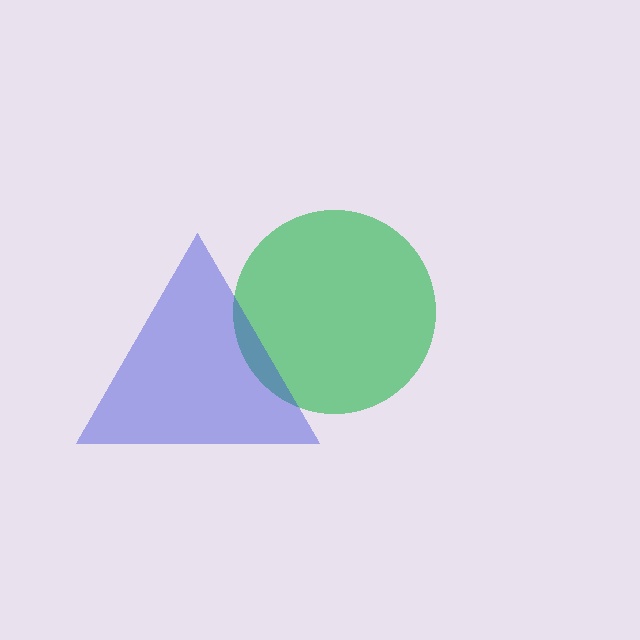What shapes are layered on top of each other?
The layered shapes are: a green circle, a blue triangle.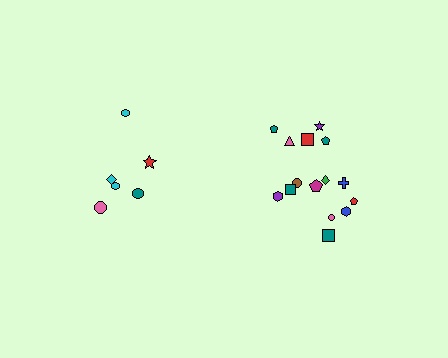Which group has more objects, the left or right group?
The right group.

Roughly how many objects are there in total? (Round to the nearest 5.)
Roughly 20 objects in total.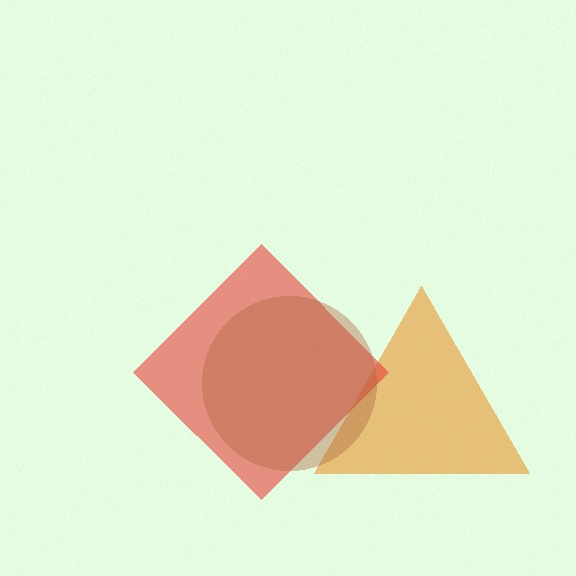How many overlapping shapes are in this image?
There are 3 overlapping shapes in the image.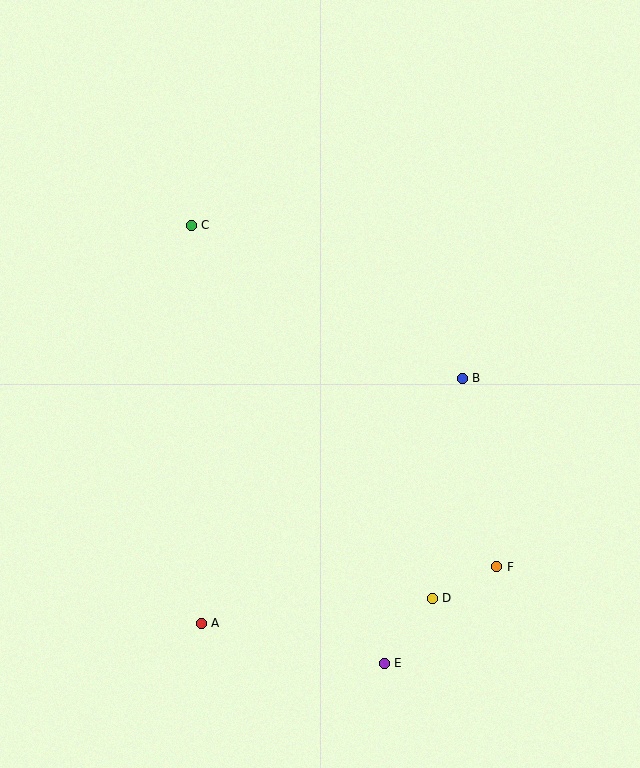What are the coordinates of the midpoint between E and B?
The midpoint between E and B is at (423, 521).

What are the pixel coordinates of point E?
Point E is at (384, 663).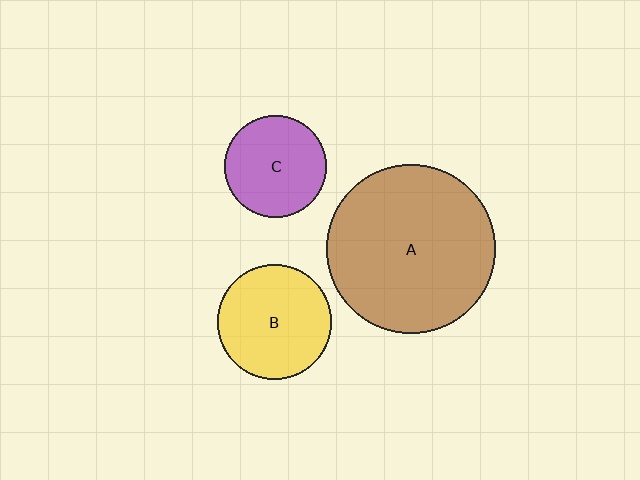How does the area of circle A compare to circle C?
Approximately 2.8 times.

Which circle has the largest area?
Circle A (brown).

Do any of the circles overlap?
No, none of the circles overlap.